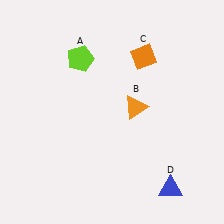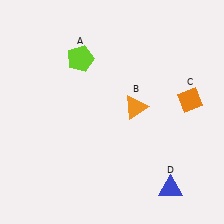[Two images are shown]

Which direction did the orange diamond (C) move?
The orange diamond (C) moved right.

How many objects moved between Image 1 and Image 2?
1 object moved between the two images.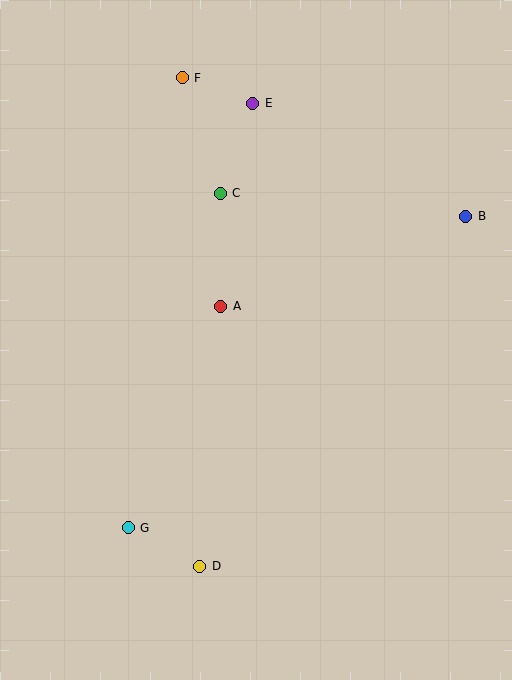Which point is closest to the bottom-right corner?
Point D is closest to the bottom-right corner.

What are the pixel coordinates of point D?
Point D is at (200, 566).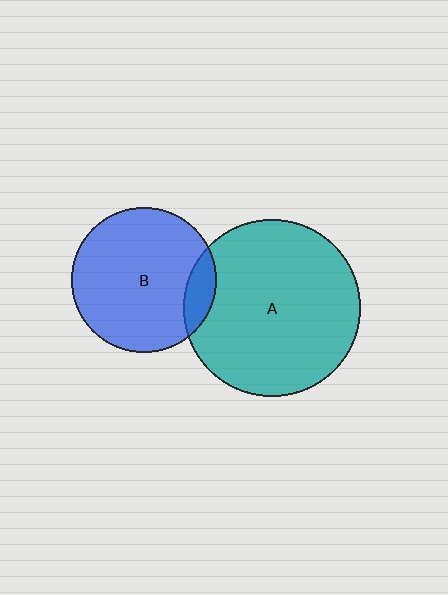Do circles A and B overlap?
Yes.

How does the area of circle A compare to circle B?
Approximately 1.5 times.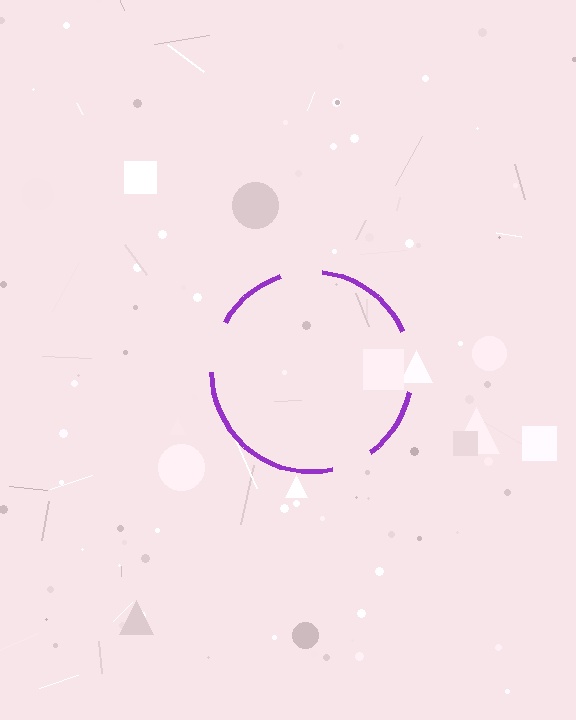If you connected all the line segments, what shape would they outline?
They would outline a circle.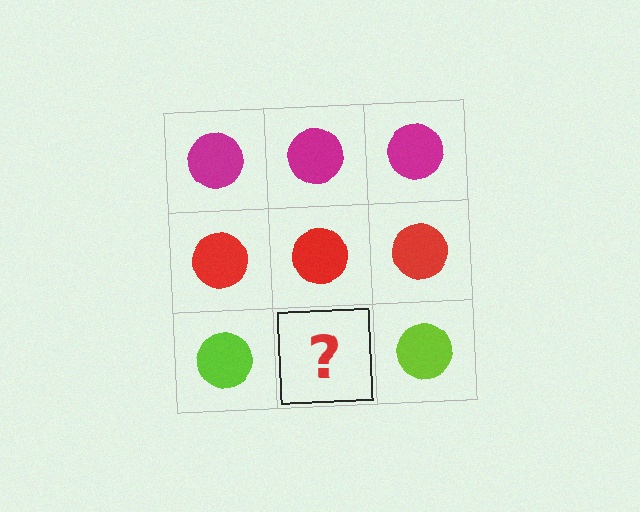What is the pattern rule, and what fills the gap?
The rule is that each row has a consistent color. The gap should be filled with a lime circle.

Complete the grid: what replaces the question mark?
The question mark should be replaced with a lime circle.